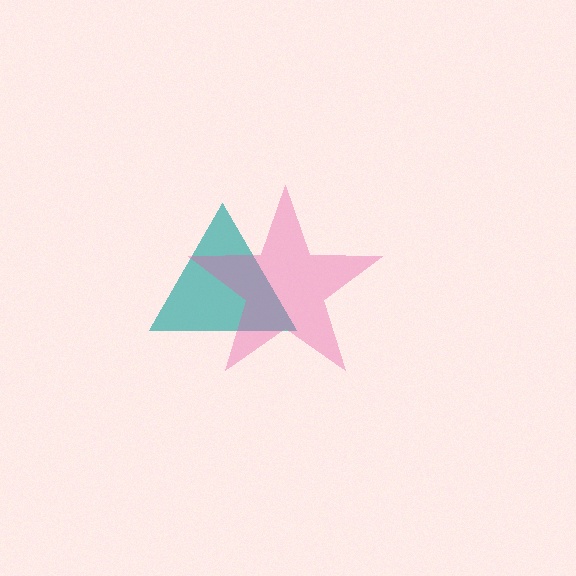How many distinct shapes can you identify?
There are 2 distinct shapes: a teal triangle, a pink star.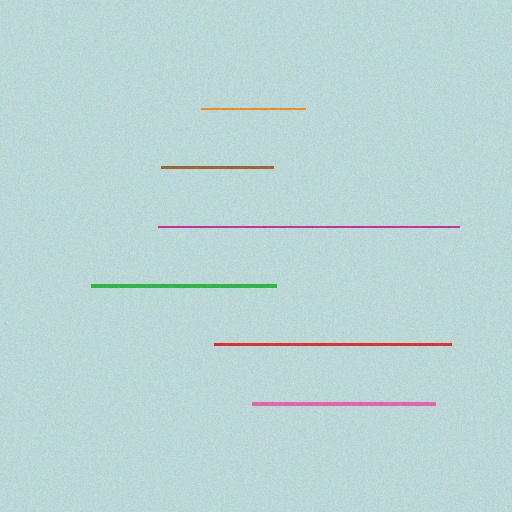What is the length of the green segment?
The green segment is approximately 185 pixels long.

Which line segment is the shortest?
The orange line is the shortest at approximately 104 pixels.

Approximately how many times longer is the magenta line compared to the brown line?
The magenta line is approximately 2.7 times the length of the brown line.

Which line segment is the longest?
The magenta line is the longest at approximately 301 pixels.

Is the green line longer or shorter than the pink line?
The green line is longer than the pink line.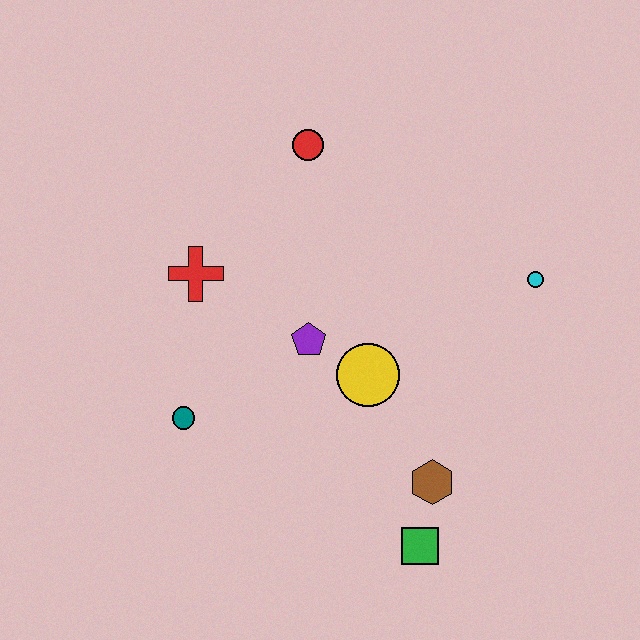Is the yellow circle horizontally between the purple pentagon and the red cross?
No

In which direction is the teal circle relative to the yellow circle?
The teal circle is to the left of the yellow circle.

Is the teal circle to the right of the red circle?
No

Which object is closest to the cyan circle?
The yellow circle is closest to the cyan circle.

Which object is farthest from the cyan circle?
The teal circle is farthest from the cyan circle.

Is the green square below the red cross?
Yes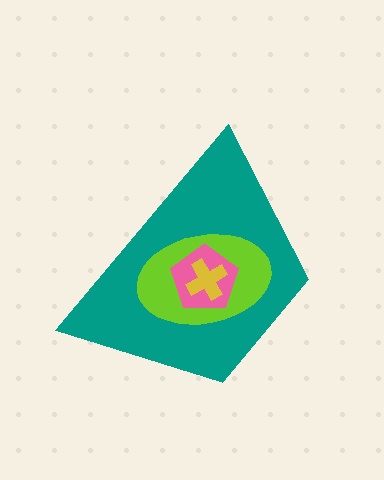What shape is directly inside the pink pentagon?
The yellow cross.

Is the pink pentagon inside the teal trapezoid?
Yes.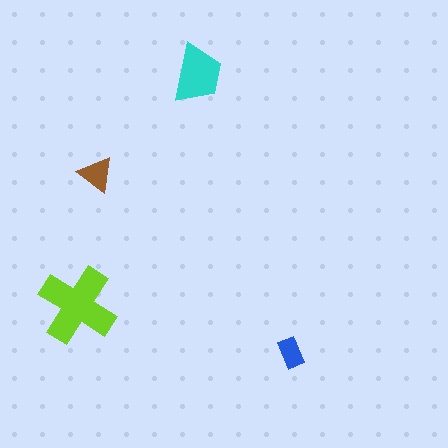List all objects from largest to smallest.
The lime cross, the cyan trapezoid, the brown triangle, the blue rectangle.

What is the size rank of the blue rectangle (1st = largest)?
4th.